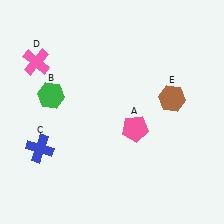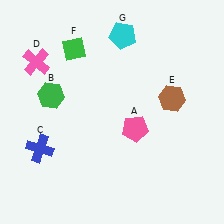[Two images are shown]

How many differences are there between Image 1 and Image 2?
There are 2 differences between the two images.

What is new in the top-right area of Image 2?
A cyan pentagon (G) was added in the top-right area of Image 2.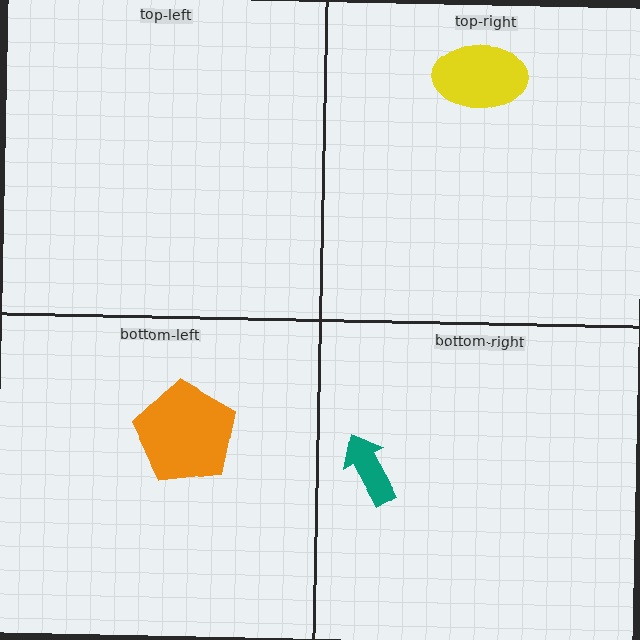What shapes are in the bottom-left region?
The orange pentagon.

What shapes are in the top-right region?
The yellow ellipse.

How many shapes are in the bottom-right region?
1.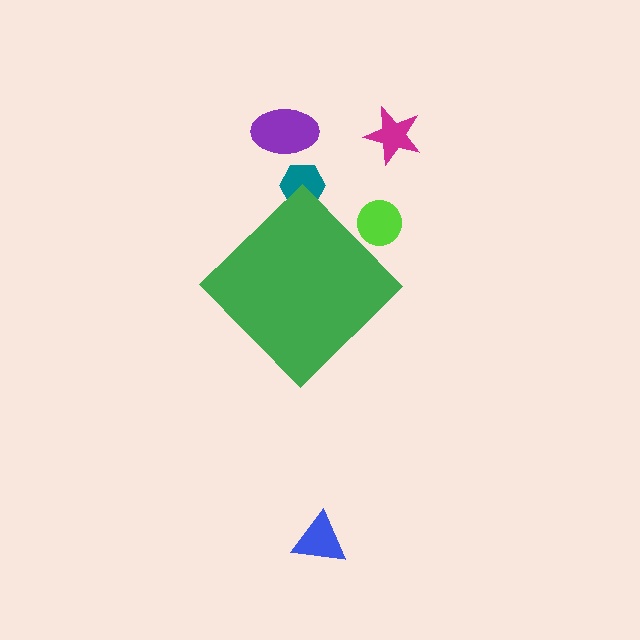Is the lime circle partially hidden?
Yes, the lime circle is partially hidden behind the green diamond.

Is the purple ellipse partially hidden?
No, the purple ellipse is fully visible.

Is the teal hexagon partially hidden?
Yes, the teal hexagon is partially hidden behind the green diamond.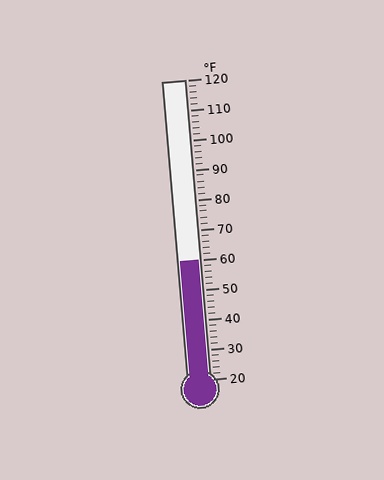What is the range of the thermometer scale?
The thermometer scale ranges from 20°F to 120°F.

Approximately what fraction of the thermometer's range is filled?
The thermometer is filled to approximately 40% of its range.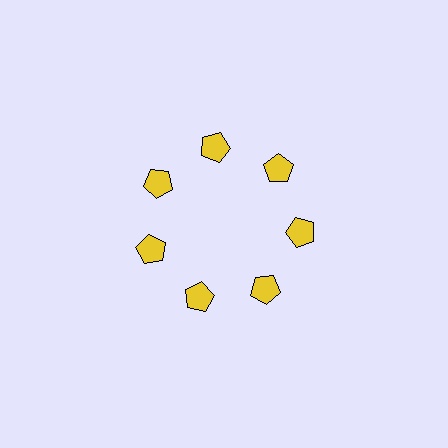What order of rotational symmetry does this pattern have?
This pattern has 7-fold rotational symmetry.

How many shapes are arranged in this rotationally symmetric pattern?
There are 7 shapes, arranged in 7 groups of 1.